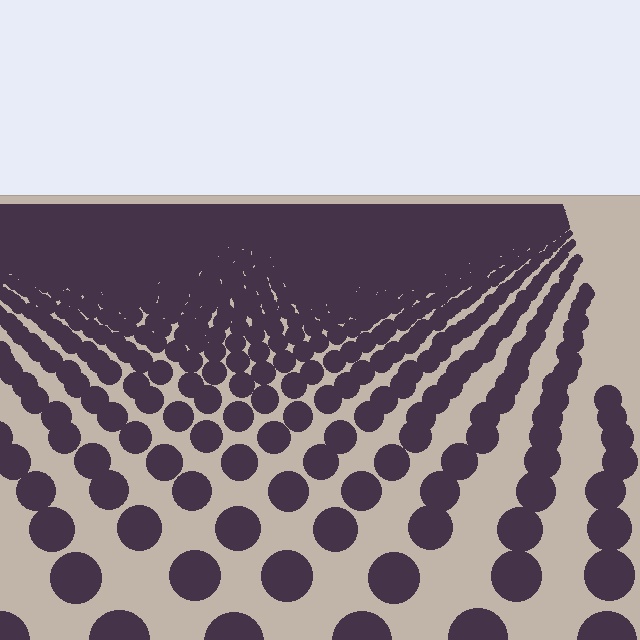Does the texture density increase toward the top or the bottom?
Density increases toward the top.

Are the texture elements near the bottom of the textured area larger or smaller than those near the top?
Larger. Near the bottom, elements are closer to the viewer and appear at a bigger on-screen size.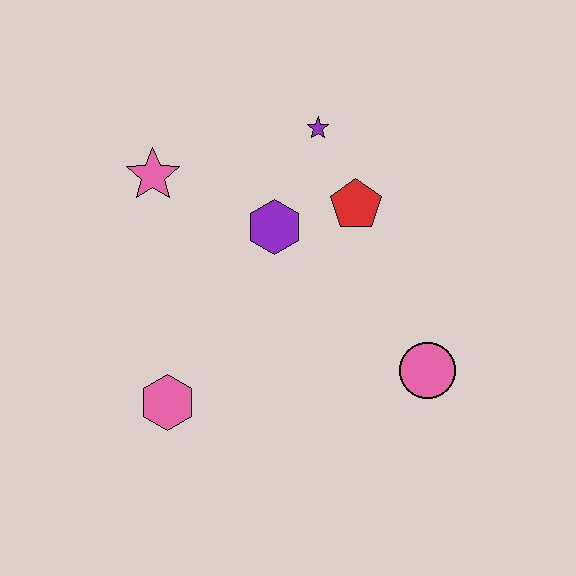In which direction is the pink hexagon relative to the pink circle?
The pink hexagon is to the left of the pink circle.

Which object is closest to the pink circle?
The red pentagon is closest to the pink circle.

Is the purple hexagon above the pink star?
No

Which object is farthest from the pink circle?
The pink star is farthest from the pink circle.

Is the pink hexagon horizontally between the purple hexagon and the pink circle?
No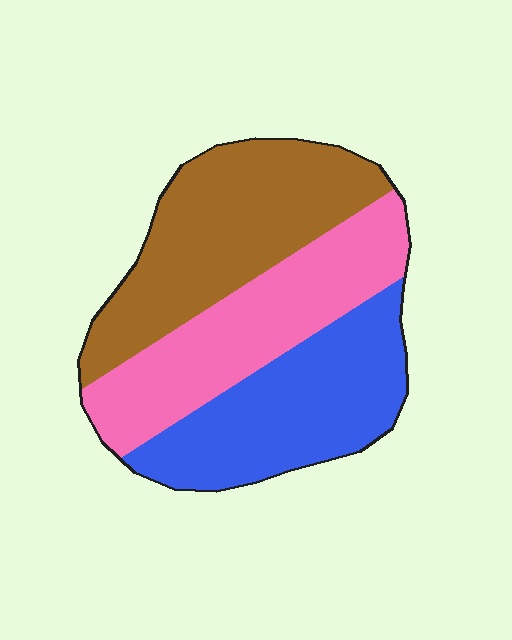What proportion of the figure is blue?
Blue covers 32% of the figure.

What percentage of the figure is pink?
Pink takes up between a sixth and a third of the figure.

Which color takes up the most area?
Brown, at roughly 35%.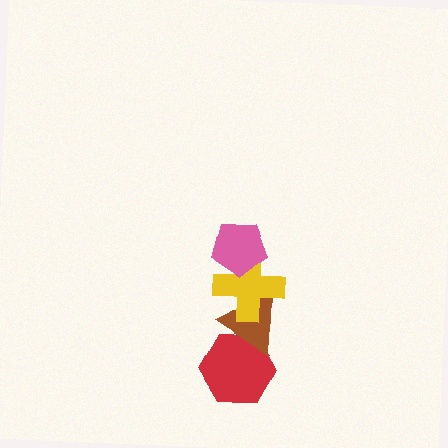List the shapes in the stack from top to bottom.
From top to bottom: the pink pentagon, the yellow cross, the brown triangle, the red hexagon.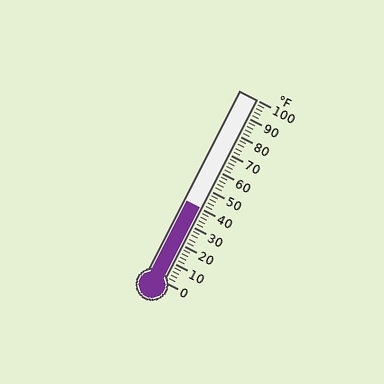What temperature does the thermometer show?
The thermometer shows approximately 40°F.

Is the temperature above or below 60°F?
The temperature is below 60°F.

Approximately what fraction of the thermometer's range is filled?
The thermometer is filled to approximately 40% of its range.